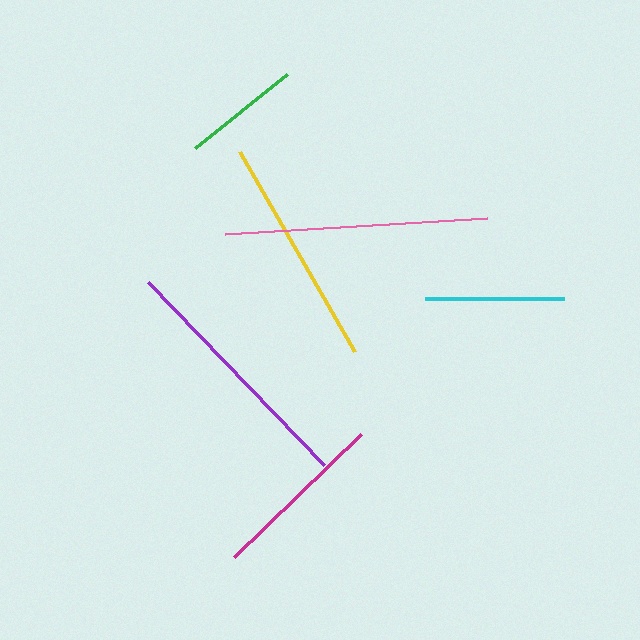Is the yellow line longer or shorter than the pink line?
The pink line is longer than the yellow line.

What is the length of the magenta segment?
The magenta segment is approximately 178 pixels long.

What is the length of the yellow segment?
The yellow segment is approximately 231 pixels long.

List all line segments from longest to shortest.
From longest to shortest: pink, purple, yellow, magenta, cyan, green.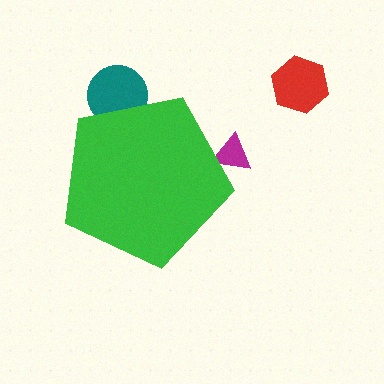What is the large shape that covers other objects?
A green pentagon.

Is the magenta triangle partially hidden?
Yes, the magenta triangle is partially hidden behind the green pentagon.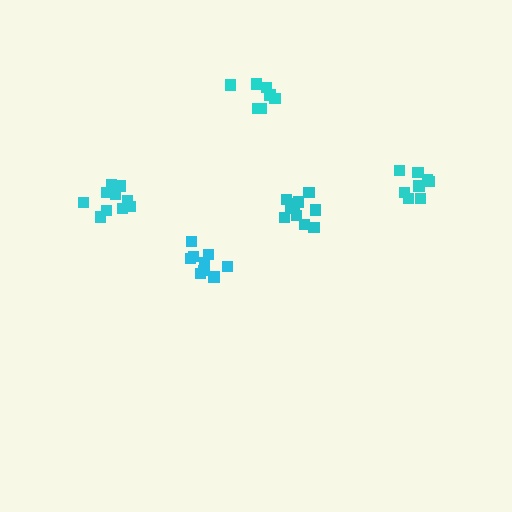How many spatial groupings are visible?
There are 5 spatial groupings.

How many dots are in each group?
Group 1: 7 dots, Group 2: 10 dots, Group 3: 10 dots, Group 4: 9 dots, Group 5: 8 dots (44 total).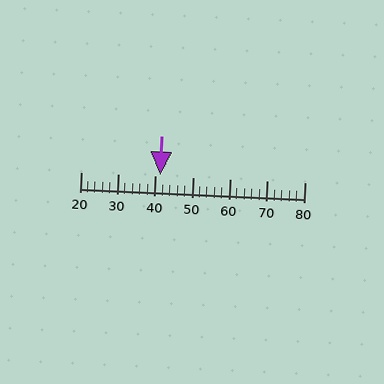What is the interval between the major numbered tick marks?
The major tick marks are spaced 10 units apart.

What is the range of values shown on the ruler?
The ruler shows values from 20 to 80.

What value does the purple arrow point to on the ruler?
The purple arrow points to approximately 41.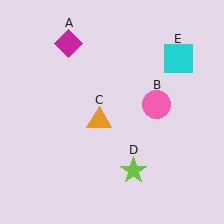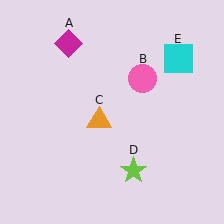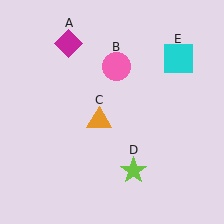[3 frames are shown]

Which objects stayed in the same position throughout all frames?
Magenta diamond (object A) and orange triangle (object C) and lime star (object D) and cyan square (object E) remained stationary.